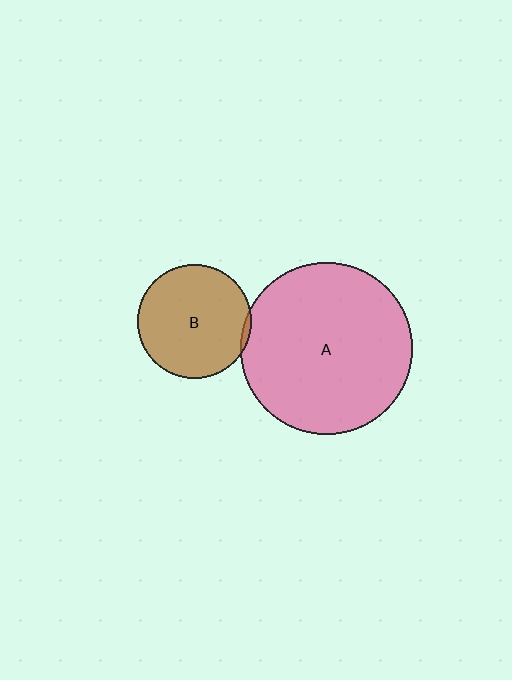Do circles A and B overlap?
Yes.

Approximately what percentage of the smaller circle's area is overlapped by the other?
Approximately 5%.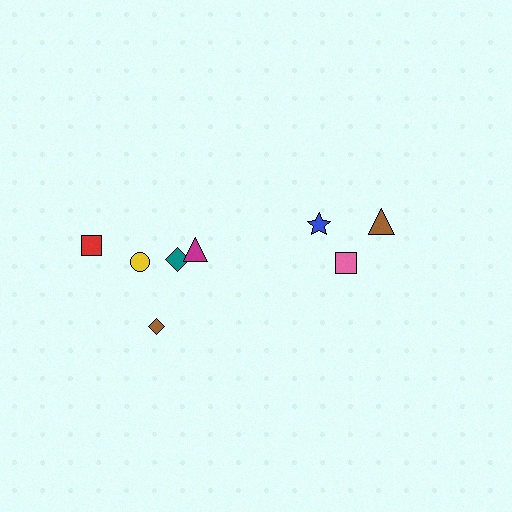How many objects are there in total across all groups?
There are 8 objects.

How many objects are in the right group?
There are 3 objects.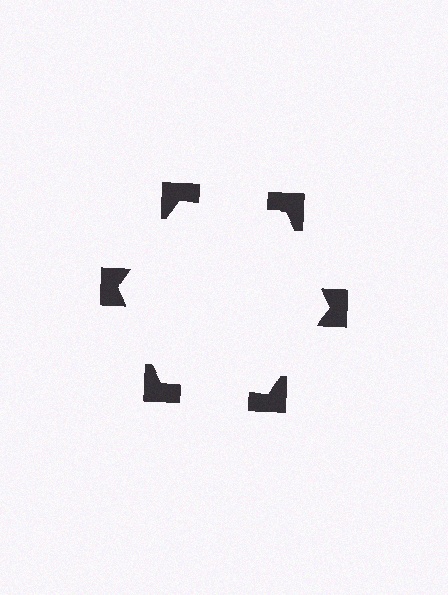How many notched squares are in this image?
There are 6 — one at each vertex of the illusory hexagon.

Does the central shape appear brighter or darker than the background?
It typically appears slightly brighter than the background, even though no actual brightness change is drawn.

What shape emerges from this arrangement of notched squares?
An illusory hexagon — its edges are inferred from the aligned wedge cuts in the notched squares, not physically drawn.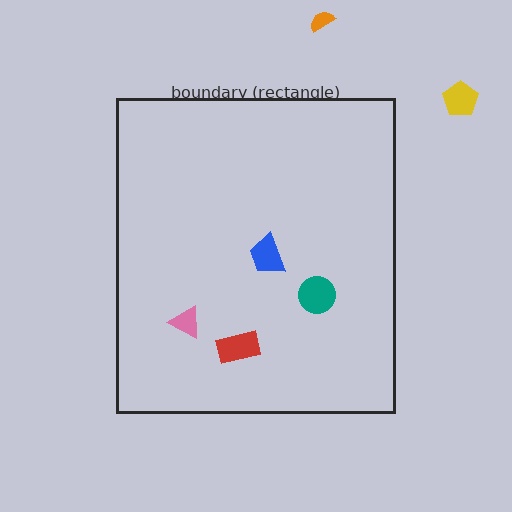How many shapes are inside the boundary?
4 inside, 2 outside.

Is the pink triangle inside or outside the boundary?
Inside.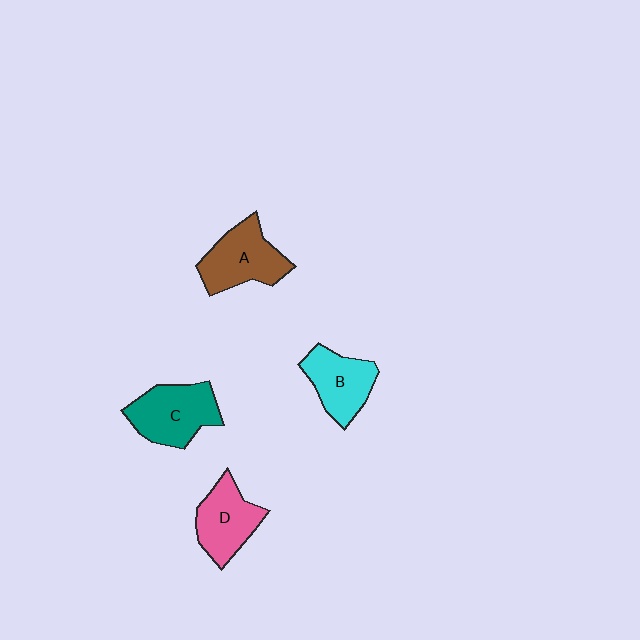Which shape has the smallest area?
Shape B (cyan).